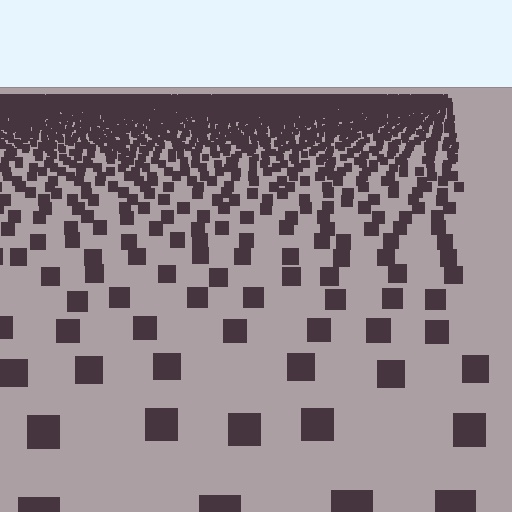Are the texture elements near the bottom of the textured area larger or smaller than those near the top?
Larger. Near the bottom, elements are closer to the viewer and appear at a bigger on-screen size.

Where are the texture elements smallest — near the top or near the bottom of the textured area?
Near the top.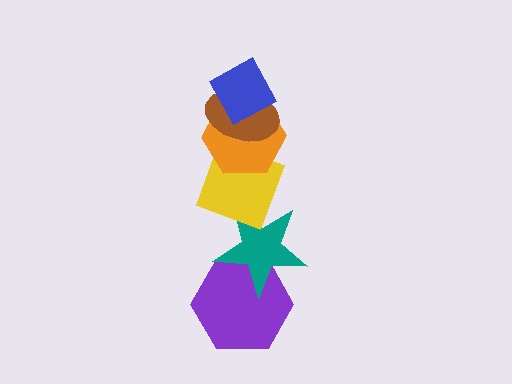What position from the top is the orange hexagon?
The orange hexagon is 3rd from the top.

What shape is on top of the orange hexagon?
The brown ellipse is on top of the orange hexagon.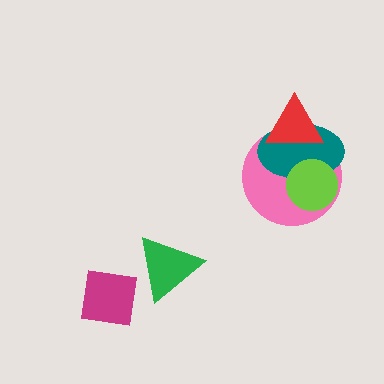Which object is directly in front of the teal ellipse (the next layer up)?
The red triangle is directly in front of the teal ellipse.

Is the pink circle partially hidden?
Yes, it is partially covered by another shape.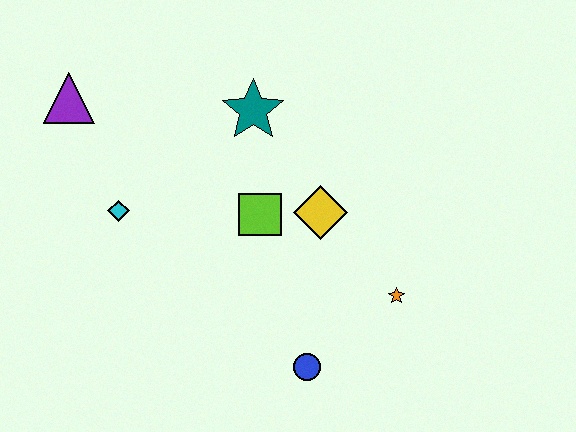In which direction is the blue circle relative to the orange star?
The blue circle is to the left of the orange star.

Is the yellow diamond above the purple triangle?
No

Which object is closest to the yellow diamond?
The lime square is closest to the yellow diamond.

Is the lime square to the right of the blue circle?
No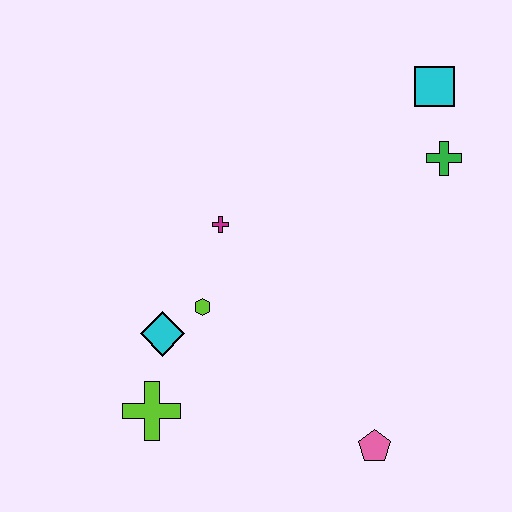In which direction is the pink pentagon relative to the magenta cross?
The pink pentagon is below the magenta cross.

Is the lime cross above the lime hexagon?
No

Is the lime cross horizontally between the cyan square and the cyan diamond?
No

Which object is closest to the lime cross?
The cyan diamond is closest to the lime cross.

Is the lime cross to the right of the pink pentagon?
No